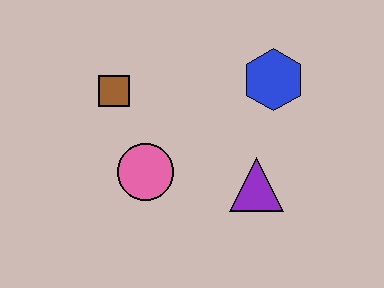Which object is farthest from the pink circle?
The blue hexagon is farthest from the pink circle.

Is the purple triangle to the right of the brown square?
Yes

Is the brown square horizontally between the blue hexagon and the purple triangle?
No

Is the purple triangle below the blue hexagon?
Yes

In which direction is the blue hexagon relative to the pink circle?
The blue hexagon is to the right of the pink circle.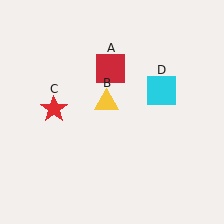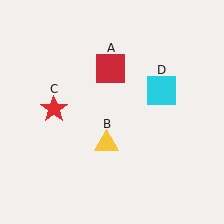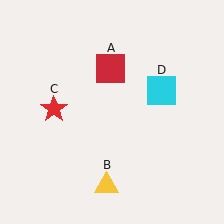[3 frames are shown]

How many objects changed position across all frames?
1 object changed position: yellow triangle (object B).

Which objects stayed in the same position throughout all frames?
Red square (object A) and red star (object C) and cyan square (object D) remained stationary.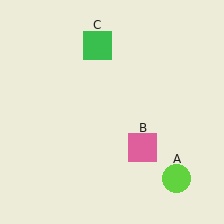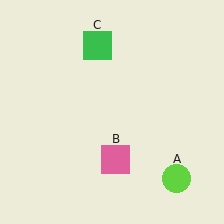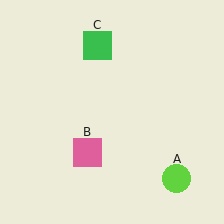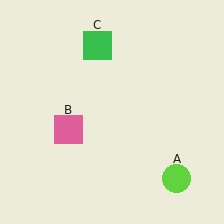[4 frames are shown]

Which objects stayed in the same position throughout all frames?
Lime circle (object A) and green square (object C) remained stationary.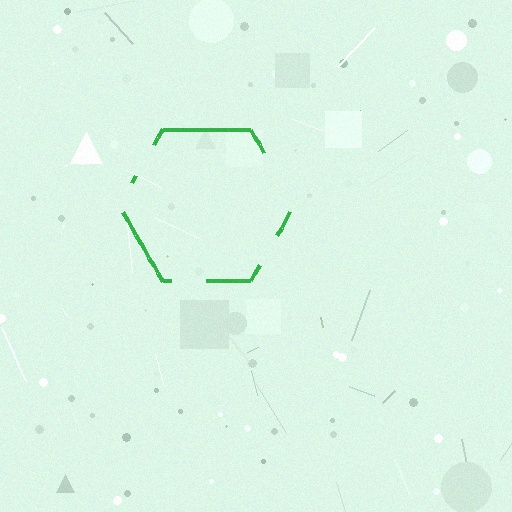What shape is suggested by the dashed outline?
The dashed outline suggests a hexagon.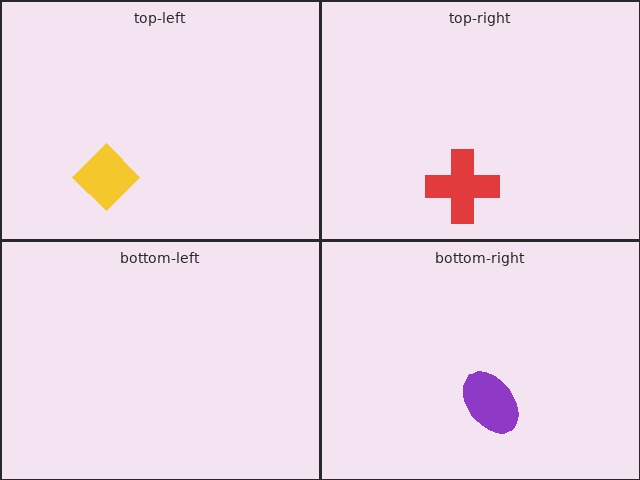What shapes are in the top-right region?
The red cross.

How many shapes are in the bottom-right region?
1.